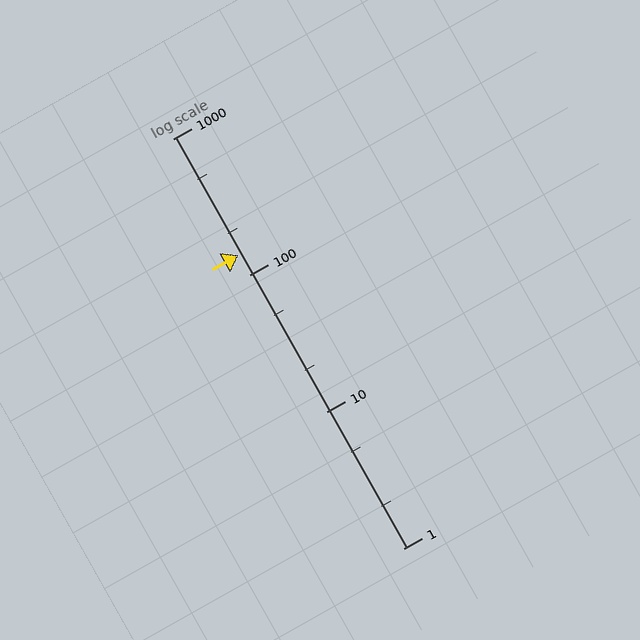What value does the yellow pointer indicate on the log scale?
The pointer indicates approximately 140.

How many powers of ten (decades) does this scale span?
The scale spans 3 decades, from 1 to 1000.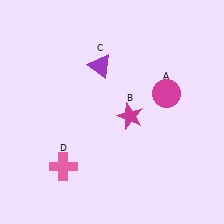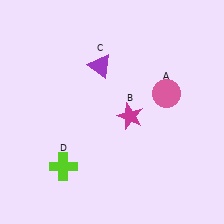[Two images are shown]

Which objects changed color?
A changed from magenta to pink. D changed from pink to lime.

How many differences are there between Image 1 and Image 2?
There are 2 differences between the two images.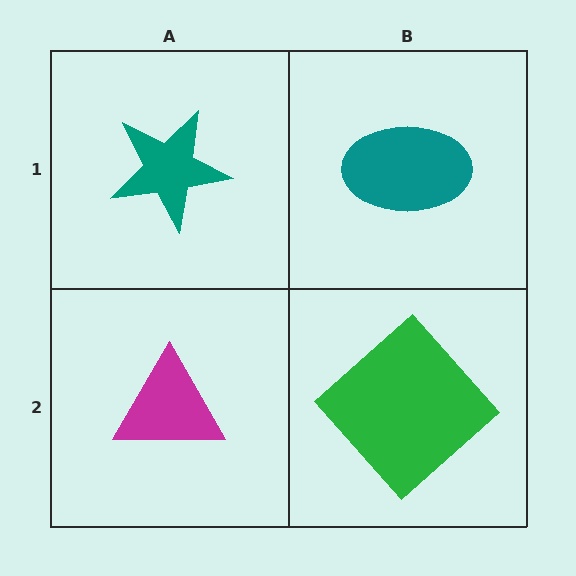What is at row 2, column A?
A magenta triangle.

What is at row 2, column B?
A green diamond.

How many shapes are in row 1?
2 shapes.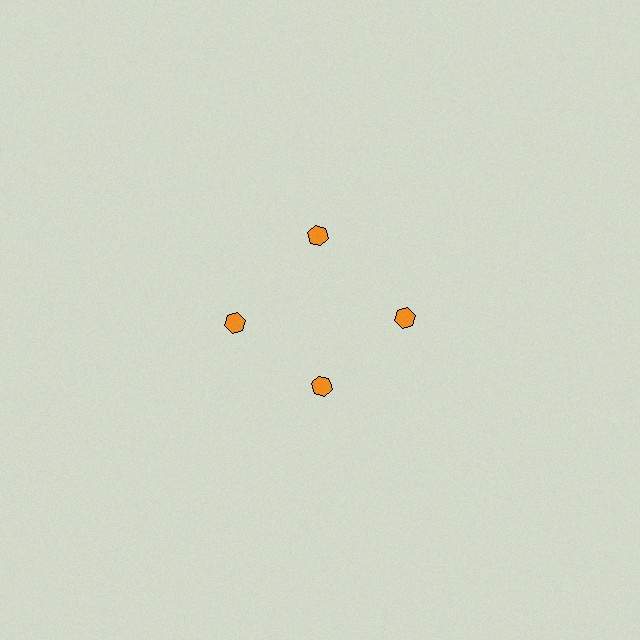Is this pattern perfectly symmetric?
No. The 4 orange hexagons are arranged in a ring, but one element near the 6 o'clock position is pulled inward toward the center, breaking the 4-fold rotational symmetry.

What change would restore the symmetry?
The symmetry would be restored by moving it outward, back onto the ring so that all 4 hexagons sit at equal angles and equal distance from the center.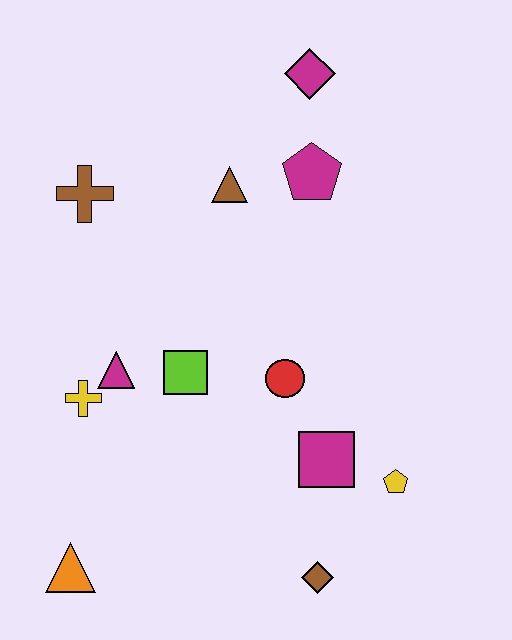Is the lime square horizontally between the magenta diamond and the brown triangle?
No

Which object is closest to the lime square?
The magenta triangle is closest to the lime square.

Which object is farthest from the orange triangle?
The magenta diamond is farthest from the orange triangle.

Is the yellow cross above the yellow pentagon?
Yes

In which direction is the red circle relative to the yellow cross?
The red circle is to the right of the yellow cross.